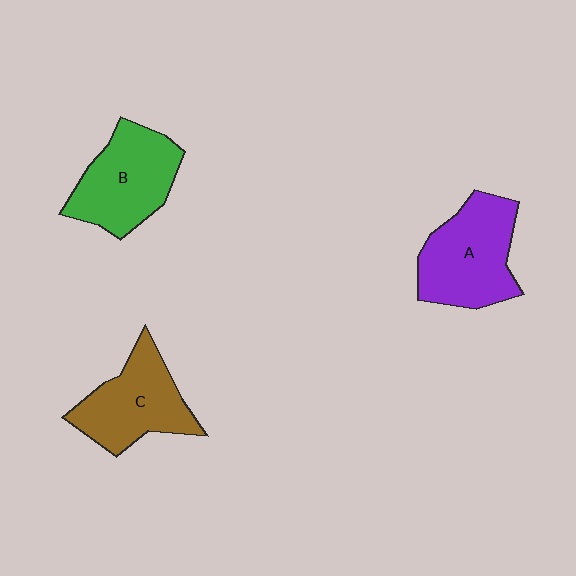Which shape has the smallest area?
Shape C (brown).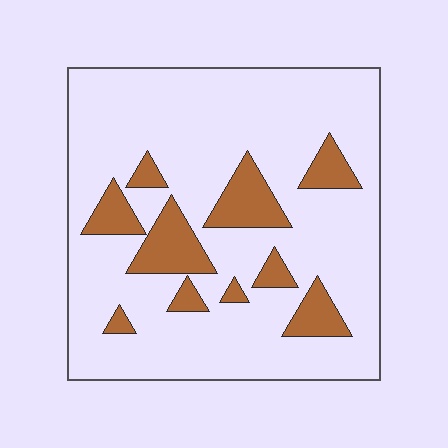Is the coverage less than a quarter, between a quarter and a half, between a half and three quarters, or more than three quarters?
Less than a quarter.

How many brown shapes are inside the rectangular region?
10.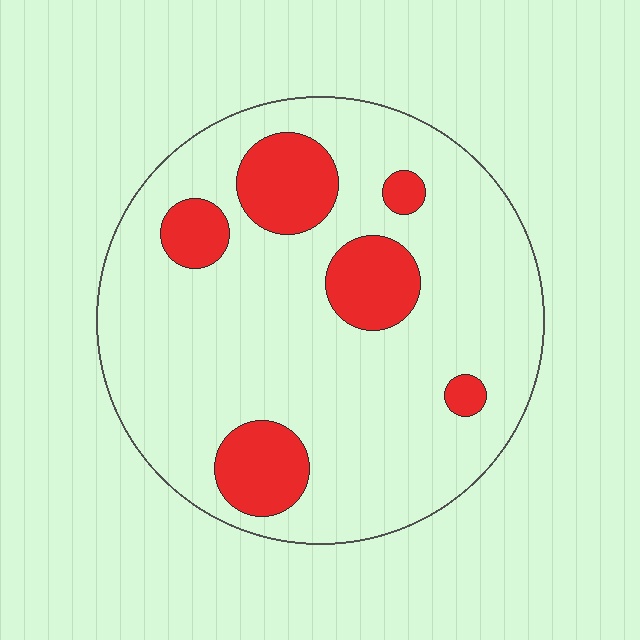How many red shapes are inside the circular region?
6.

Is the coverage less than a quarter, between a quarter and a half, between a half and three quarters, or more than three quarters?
Less than a quarter.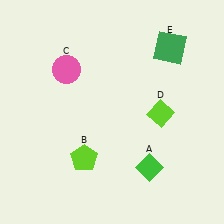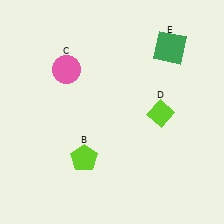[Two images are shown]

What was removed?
The green diamond (A) was removed in Image 2.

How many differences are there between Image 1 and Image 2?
There is 1 difference between the two images.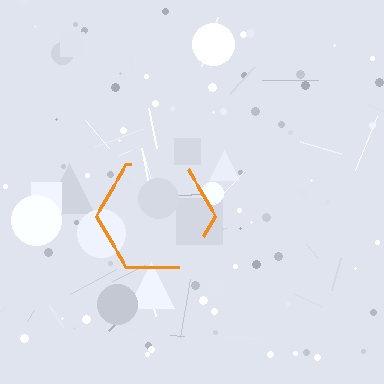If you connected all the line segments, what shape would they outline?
They would outline a hexagon.